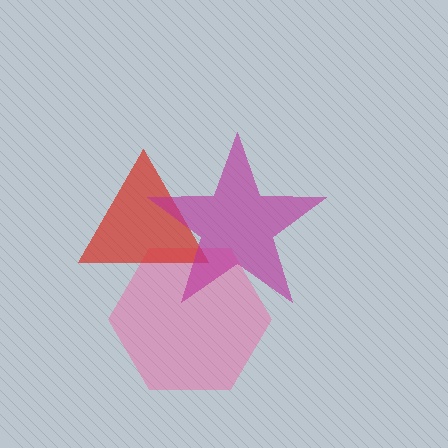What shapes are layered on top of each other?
The layered shapes are: a pink hexagon, a red triangle, a magenta star.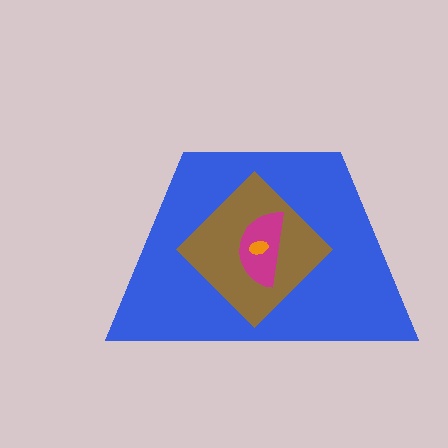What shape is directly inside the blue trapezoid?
The brown diamond.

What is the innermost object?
The orange ellipse.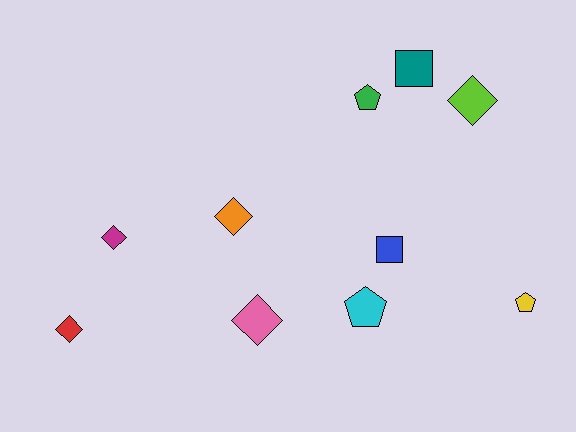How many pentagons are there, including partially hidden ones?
There are 3 pentagons.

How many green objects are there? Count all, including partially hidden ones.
There is 1 green object.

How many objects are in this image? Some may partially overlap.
There are 10 objects.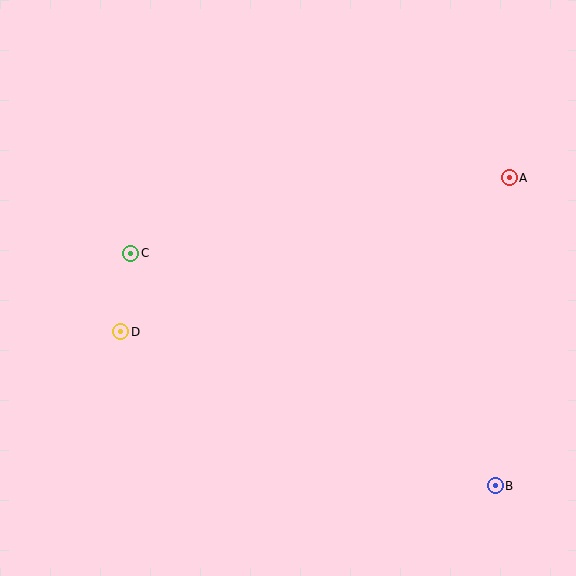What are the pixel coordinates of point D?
Point D is at (121, 332).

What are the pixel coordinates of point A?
Point A is at (509, 178).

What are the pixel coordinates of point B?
Point B is at (495, 486).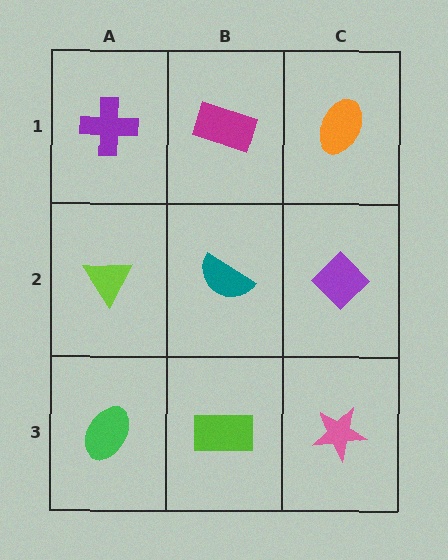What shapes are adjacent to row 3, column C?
A purple diamond (row 2, column C), a lime rectangle (row 3, column B).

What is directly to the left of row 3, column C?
A lime rectangle.